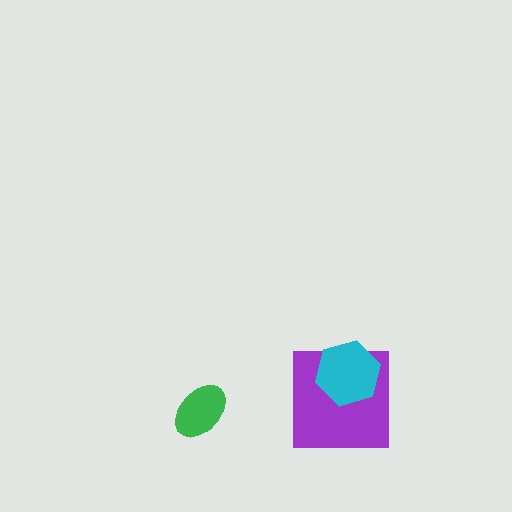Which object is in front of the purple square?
The cyan hexagon is in front of the purple square.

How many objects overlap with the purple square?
1 object overlaps with the purple square.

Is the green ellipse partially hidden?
No, no other shape covers it.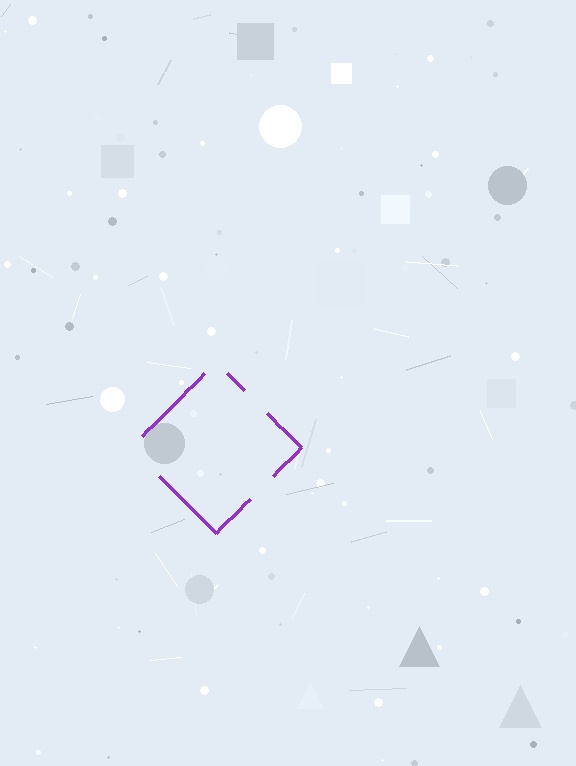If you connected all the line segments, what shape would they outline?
They would outline a diamond.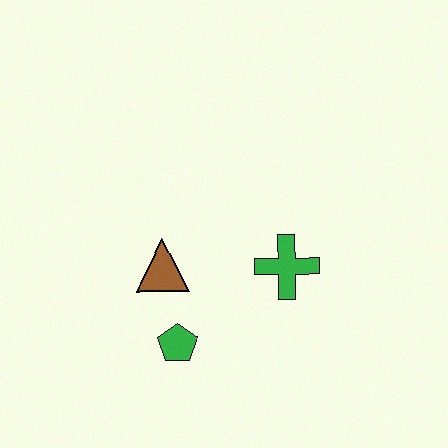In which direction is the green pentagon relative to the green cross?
The green pentagon is to the left of the green cross.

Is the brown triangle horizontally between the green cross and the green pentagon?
No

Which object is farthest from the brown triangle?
The green cross is farthest from the brown triangle.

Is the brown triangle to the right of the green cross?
No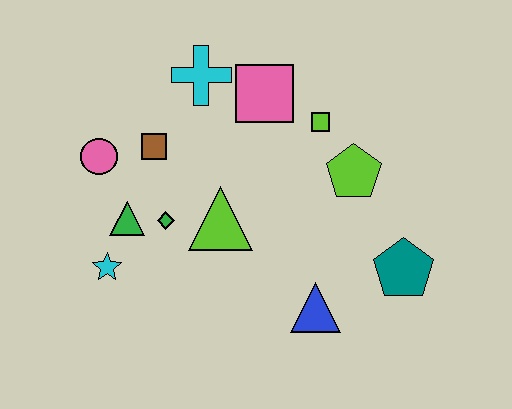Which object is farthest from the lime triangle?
The teal pentagon is farthest from the lime triangle.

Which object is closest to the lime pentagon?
The lime square is closest to the lime pentagon.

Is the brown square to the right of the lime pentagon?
No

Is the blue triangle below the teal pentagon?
Yes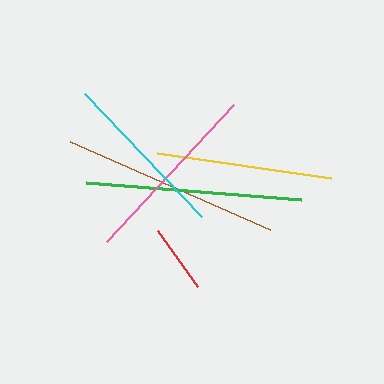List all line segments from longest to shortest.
From longest to shortest: brown, green, pink, yellow, cyan, red.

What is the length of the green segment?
The green segment is approximately 216 pixels long.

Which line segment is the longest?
The brown line is the longest at approximately 219 pixels.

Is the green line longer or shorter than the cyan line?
The green line is longer than the cyan line.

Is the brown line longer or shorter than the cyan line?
The brown line is longer than the cyan line.